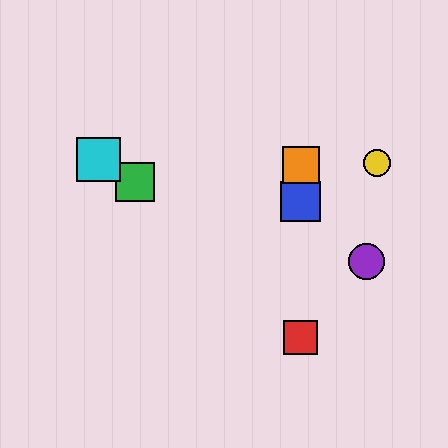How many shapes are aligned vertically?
3 shapes (the red square, the blue square, the orange square) are aligned vertically.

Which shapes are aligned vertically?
The red square, the blue square, the orange square are aligned vertically.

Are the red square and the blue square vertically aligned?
Yes, both are at x≈301.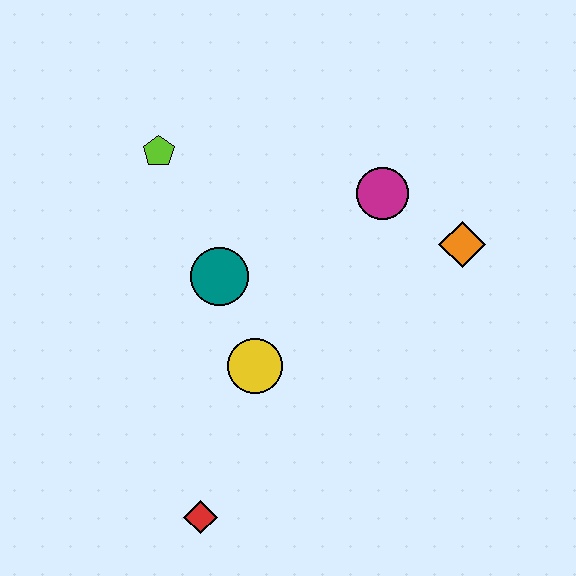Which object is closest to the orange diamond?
The magenta circle is closest to the orange diamond.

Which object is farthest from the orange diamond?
The red diamond is farthest from the orange diamond.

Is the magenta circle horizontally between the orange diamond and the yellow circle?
Yes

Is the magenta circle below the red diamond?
No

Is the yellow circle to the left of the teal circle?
No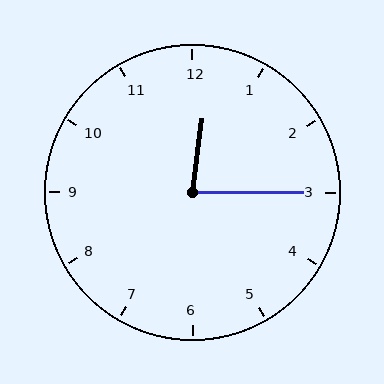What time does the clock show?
12:15.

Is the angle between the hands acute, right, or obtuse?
It is acute.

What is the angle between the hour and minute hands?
Approximately 82 degrees.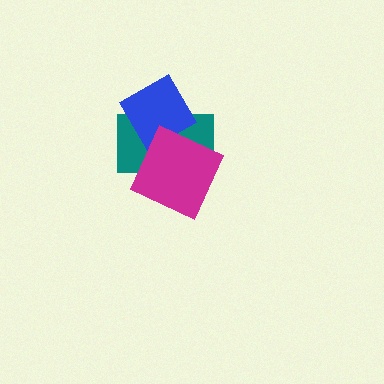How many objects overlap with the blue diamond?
2 objects overlap with the blue diamond.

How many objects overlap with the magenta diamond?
2 objects overlap with the magenta diamond.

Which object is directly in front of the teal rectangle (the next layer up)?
The blue diamond is directly in front of the teal rectangle.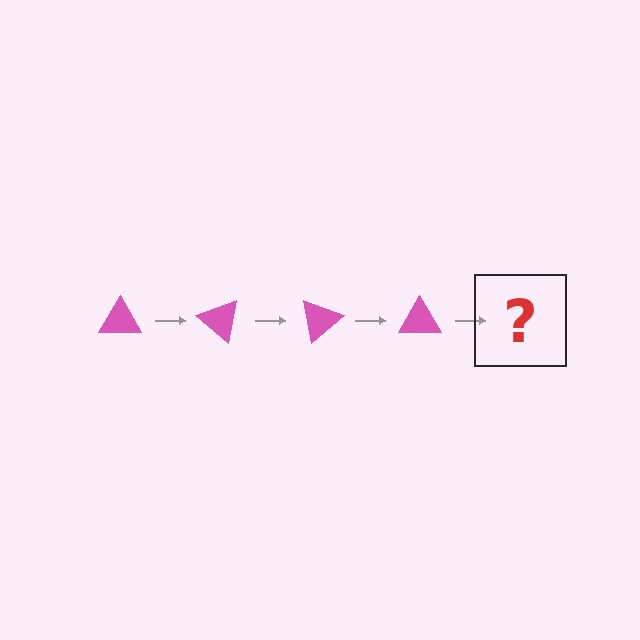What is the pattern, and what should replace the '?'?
The pattern is that the triangle rotates 40 degrees each step. The '?' should be a pink triangle rotated 160 degrees.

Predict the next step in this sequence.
The next step is a pink triangle rotated 160 degrees.